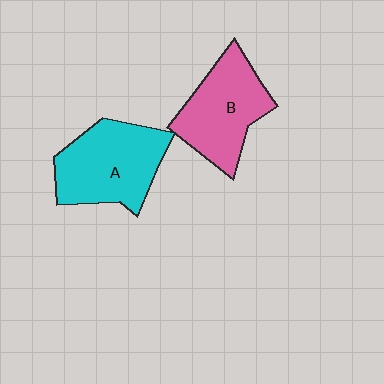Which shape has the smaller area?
Shape B (pink).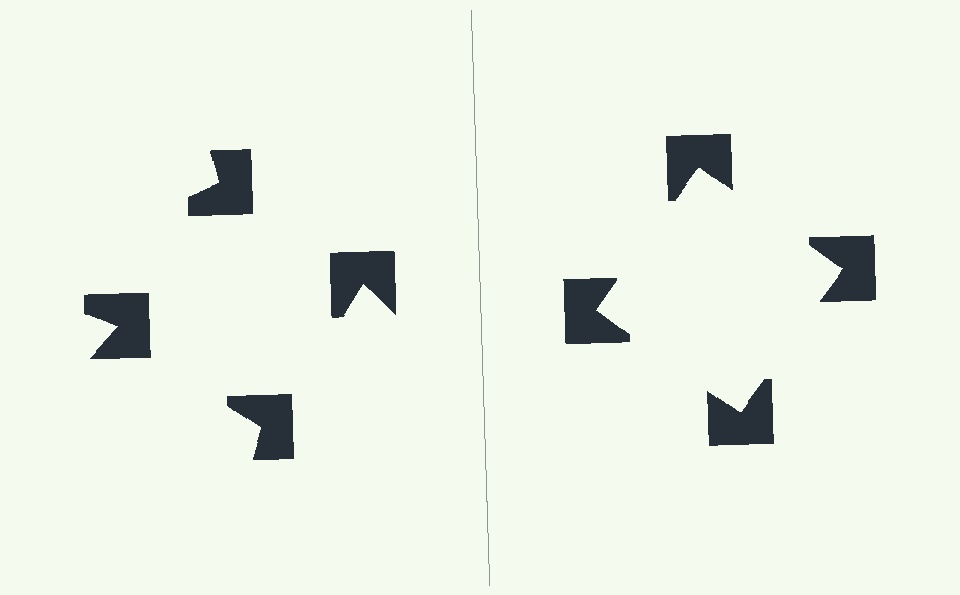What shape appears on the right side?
An illusory square.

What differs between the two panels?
The notched squares are positioned identically on both sides; only the wedge orientations differ. On the right they align to a square; on the left they are misaligned.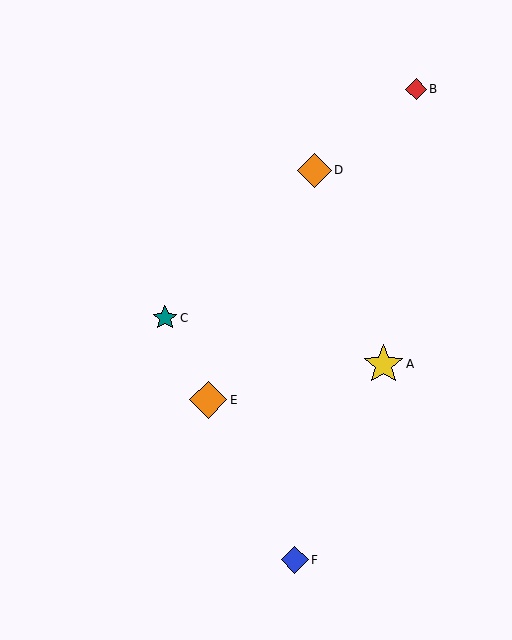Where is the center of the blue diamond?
The center of the blue diamond is at (295, 560).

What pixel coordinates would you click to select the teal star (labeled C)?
Click at (165, 318) to select the teal star C.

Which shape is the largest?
The yellow star (labeled A) is the largest.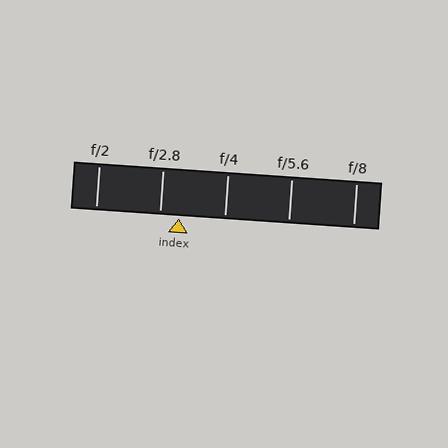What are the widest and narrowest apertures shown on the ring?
The widest aperture shown is f/2 and the narrowest is f/8.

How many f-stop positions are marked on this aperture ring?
There are 5 f-stop positions marked.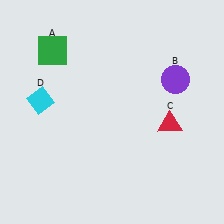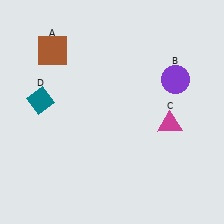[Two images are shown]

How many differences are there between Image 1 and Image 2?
There are 3 differences between the two images.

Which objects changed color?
A changed from green to brown. C changed from red to magenta. D changed from cyan to teal.